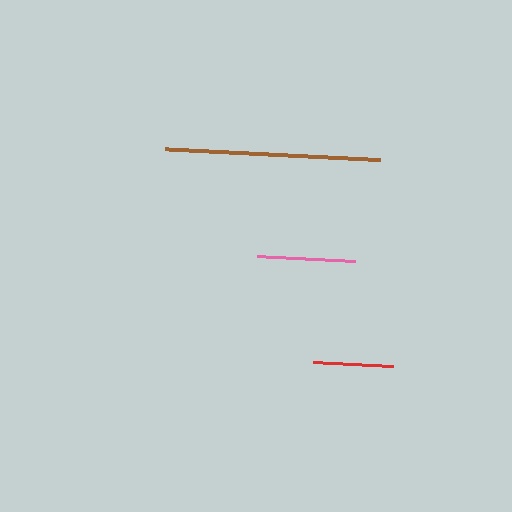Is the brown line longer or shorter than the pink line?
The brown line is longer than the pink line.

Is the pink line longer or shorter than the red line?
The pink line is longer than the red line.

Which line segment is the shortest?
The red line is the shortest at approximately 80 pixels.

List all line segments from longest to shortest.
From longest to shortest: brown, pink, red.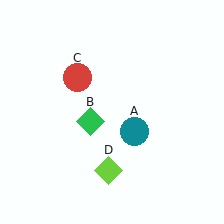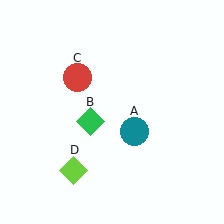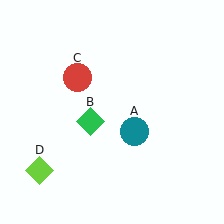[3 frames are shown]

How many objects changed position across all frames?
1 object changed position: lime diamond (object D).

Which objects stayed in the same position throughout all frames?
Teal circle (object A) and green diamond (object B) and red circle (object C) remained stationary.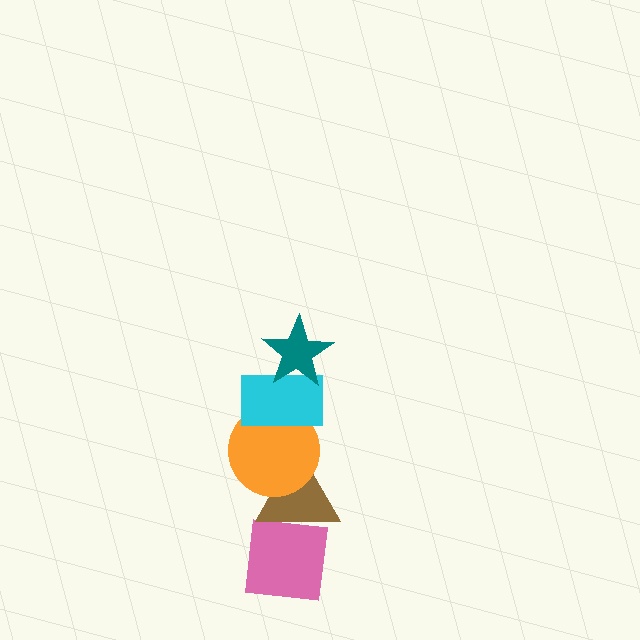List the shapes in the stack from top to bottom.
From top to bottom: the teal star, the cyan rectangle, the orange circle, the brown triangle, the pink square.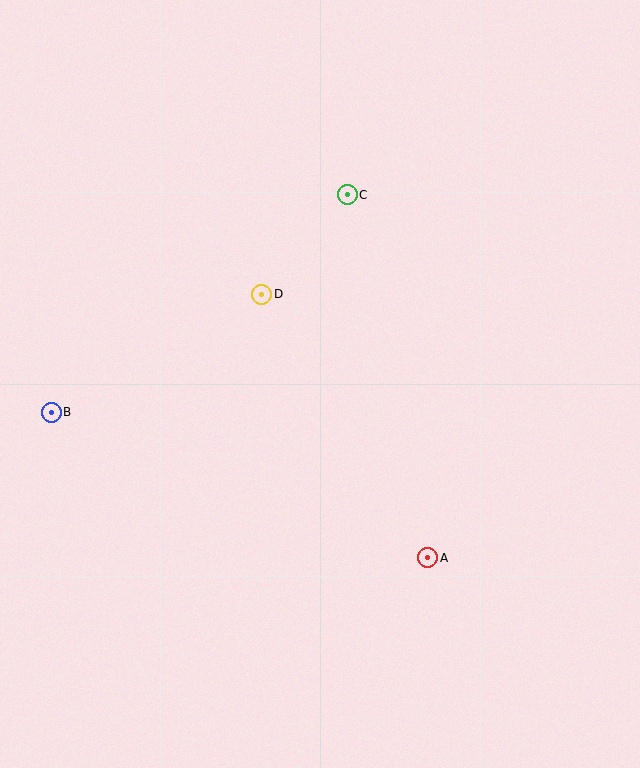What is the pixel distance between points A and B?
The distance between A and B is 403 pixels.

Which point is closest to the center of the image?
Point D at (262, 294) is closest to the center.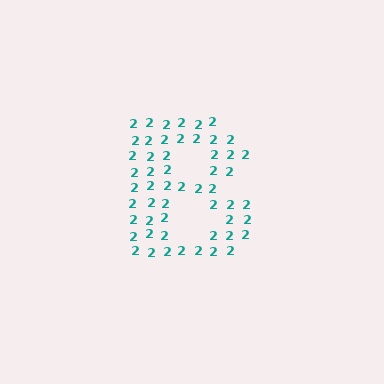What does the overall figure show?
The overall figure shows the letter B.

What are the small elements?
The small elements are digit 2's.